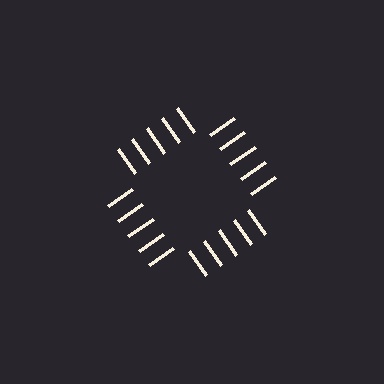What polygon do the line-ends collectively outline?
An illusory square — the line segments terminate on its edges but no continuous stroke is drawn.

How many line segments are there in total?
20 — 5 along each of the 4 edges.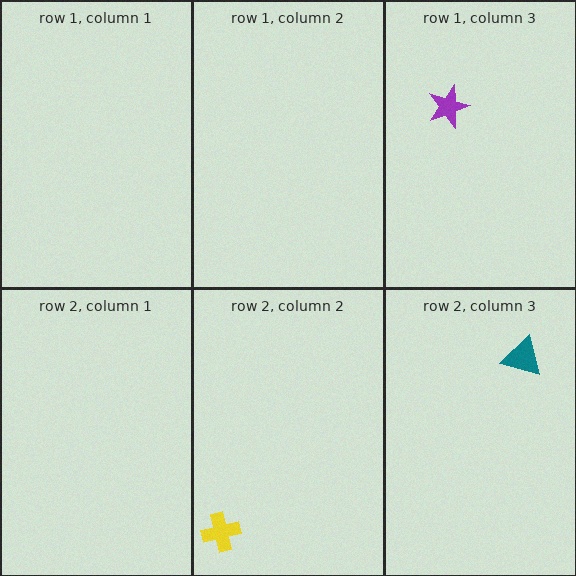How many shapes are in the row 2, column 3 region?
1.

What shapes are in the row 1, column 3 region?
The purple star.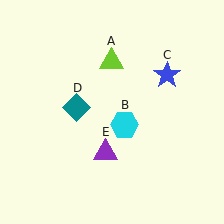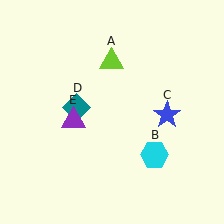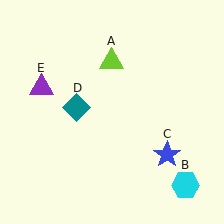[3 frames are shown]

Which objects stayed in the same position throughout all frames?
Lime triangle (object A) and teal diamond (object D) remained stationary.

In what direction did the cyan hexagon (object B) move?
The cyan hexagon (object B) moved down and to the right.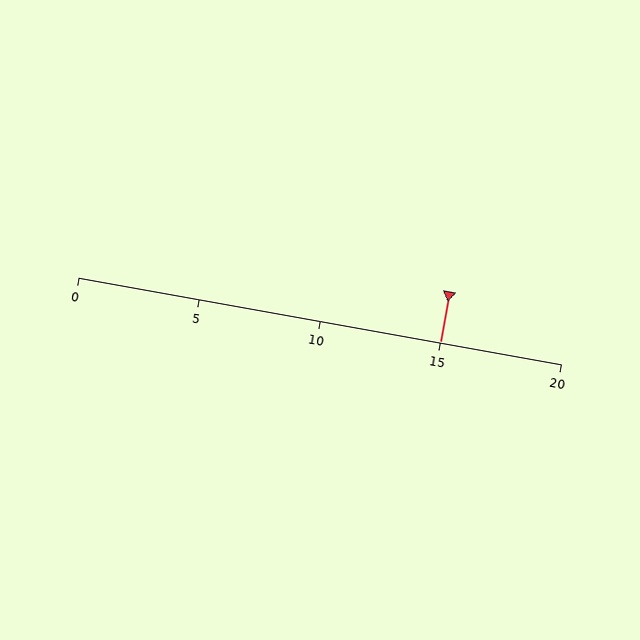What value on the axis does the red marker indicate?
The marker indicates approximately 15.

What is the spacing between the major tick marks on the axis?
The major ticks are spaced 5 apart.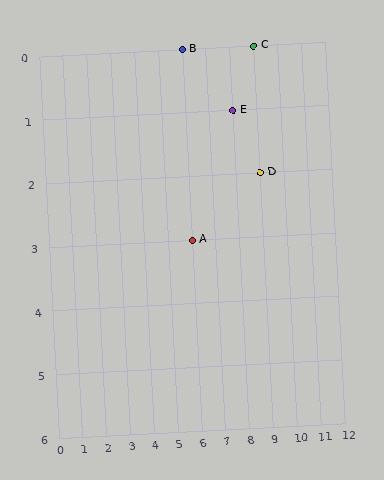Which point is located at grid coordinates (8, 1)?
Point E is at (8, 1).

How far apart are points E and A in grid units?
Points E and A are 2 columns and 2 rows apart (about 2.8 grid units diagonally).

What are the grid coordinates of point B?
Point B is at grid coordinates (6, 0).